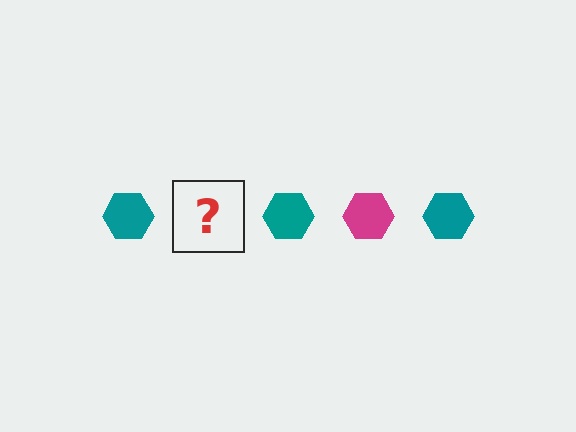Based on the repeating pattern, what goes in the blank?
The blank should be a magenta hexagon.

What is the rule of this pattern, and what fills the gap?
The rule is that the pattern cycles through teal, magenta hexagons. The gap should be filled with a magenta hexagon.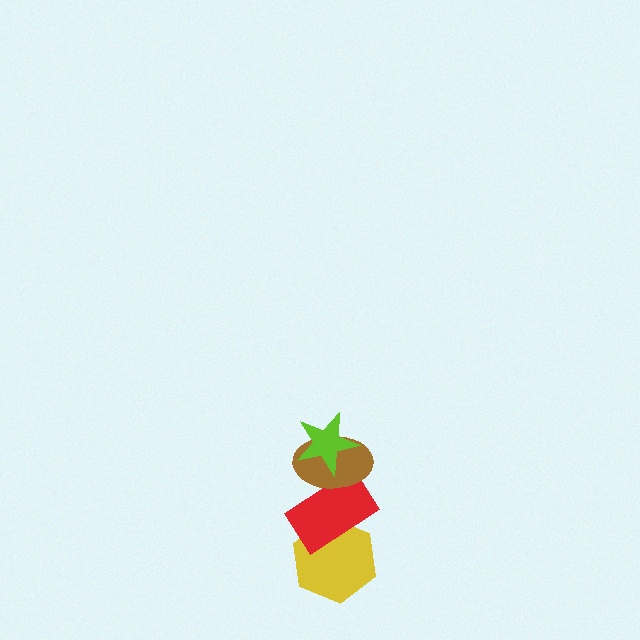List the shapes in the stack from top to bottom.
From top to bottom: the lime star, the brown ellipse, the red rectangle, the yellow hexagon.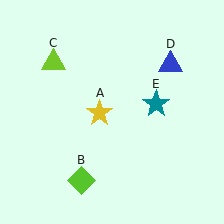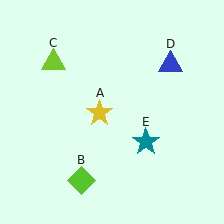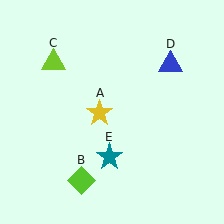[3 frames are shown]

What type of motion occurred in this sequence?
The teal star (object E) rotated clockwise around the center of the scene.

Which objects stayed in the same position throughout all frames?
Yellow star (object A) and lime diamond (object B) and lime triangle (object C) and blue triangle (object D) remained stationary.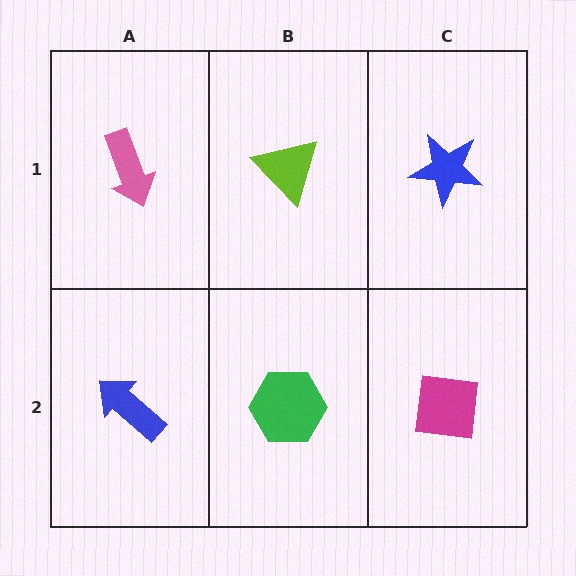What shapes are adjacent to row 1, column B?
A green hexagon (row 2, column B), a pink arrow (row 1, column A), a blue star (row 1, column C).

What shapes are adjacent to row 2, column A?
A pink arrow (row 1, column A), a green hexagon (row 2, column B).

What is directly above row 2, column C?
A blue star.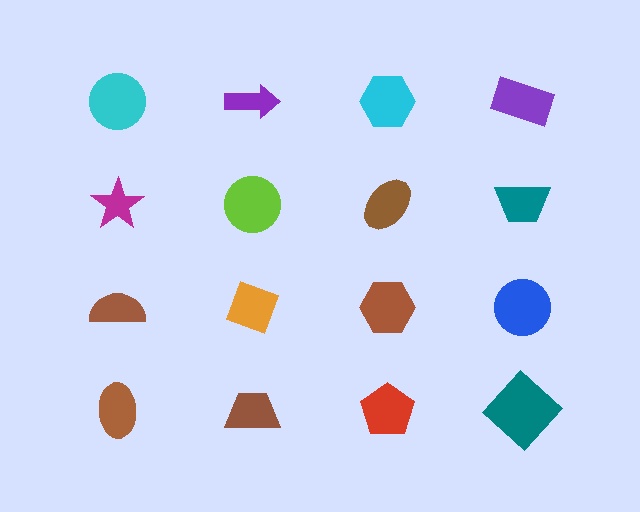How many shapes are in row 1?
4 shapes.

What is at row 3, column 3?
A brown hexagon.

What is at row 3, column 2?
An orange diamond.